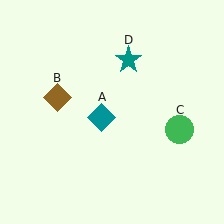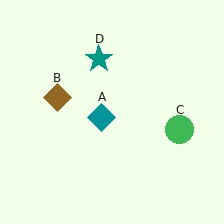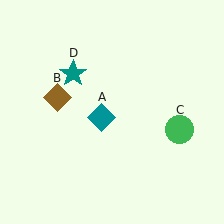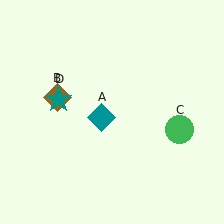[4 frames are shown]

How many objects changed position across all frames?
1 object changed position: teal star (object D).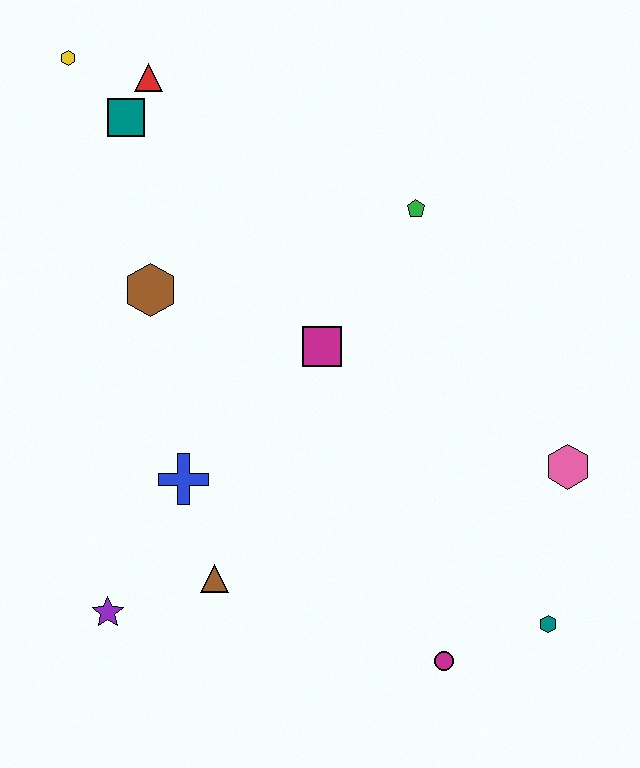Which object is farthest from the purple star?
The yellow hexagon is farthest from the purple star.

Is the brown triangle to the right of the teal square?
Yes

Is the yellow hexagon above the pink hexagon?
Yes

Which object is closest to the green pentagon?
The magenta square is closest to the green pentagon.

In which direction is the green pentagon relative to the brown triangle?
The green pentagon is above the brown triangle.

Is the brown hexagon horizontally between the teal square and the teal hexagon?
Yes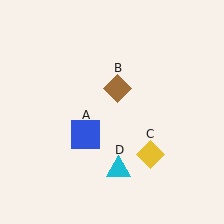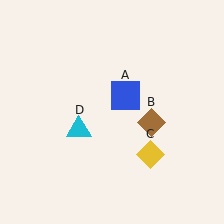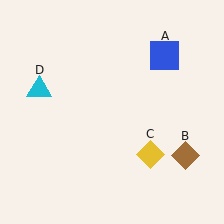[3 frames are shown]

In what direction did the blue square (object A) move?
The blue square (object A) moved up and to the right.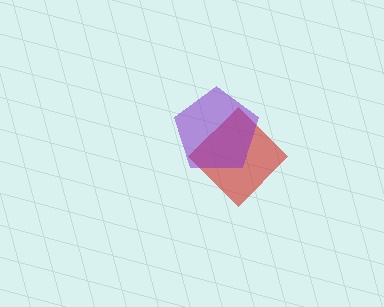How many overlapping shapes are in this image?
There are 2 overlapping shapes in the image.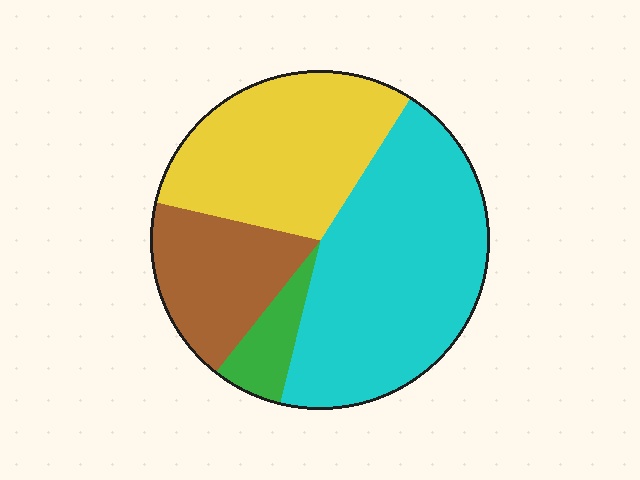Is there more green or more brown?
Brown.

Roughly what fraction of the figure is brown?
Brown covers 18% of the figure.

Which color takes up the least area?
Green, at roughly 5%.